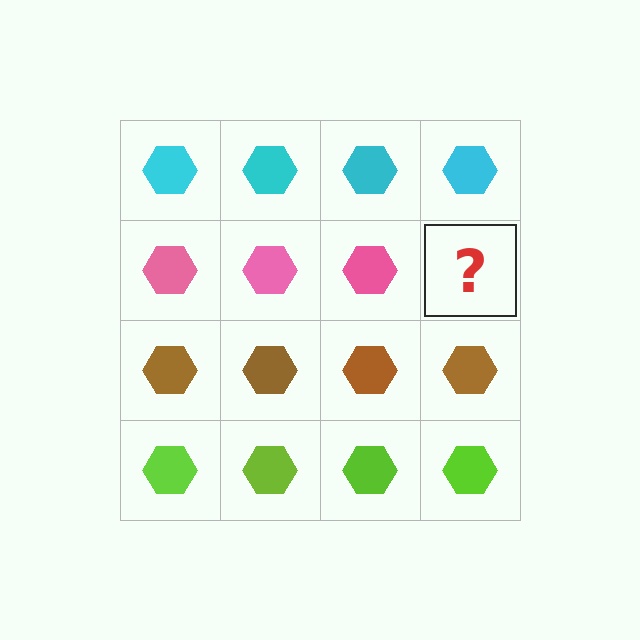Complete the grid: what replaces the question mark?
The question mark should be replaced with a pink hexagon.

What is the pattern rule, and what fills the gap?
The rule is that each row has a consistent color. The gap should be filled with a pink hexagon.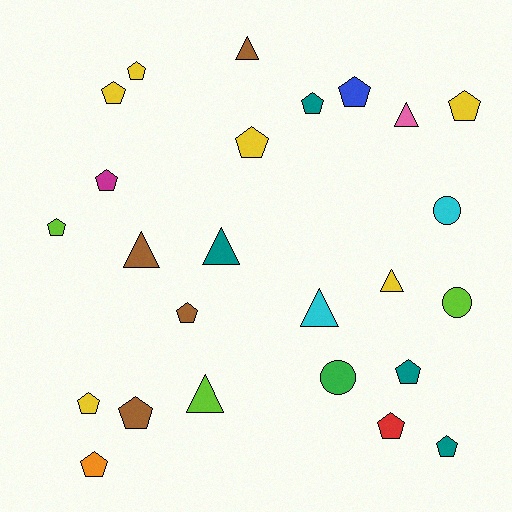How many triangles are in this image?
There are 7 triangles.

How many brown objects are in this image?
There are 4 brown objects.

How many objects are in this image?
There are 25 objects.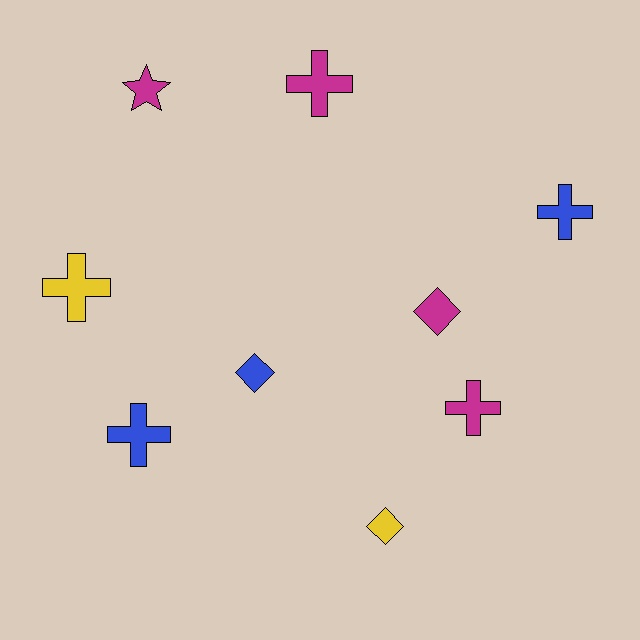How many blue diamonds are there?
There is 1 blue diamond.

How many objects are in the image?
There are 9 objects.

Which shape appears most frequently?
Cross, with 5 objects.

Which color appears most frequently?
Magenta, with 4 objects.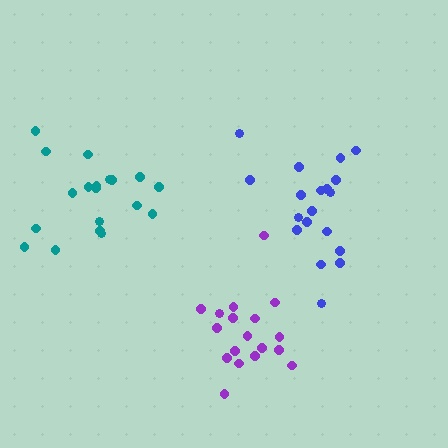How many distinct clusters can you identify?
There are 3 distinct clusters.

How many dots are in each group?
Group 1: 19 dots, Group 2: 18 dots, Group 3: 19 dots (56 total).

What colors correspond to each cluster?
The clusters are colored: blue, purple, teal.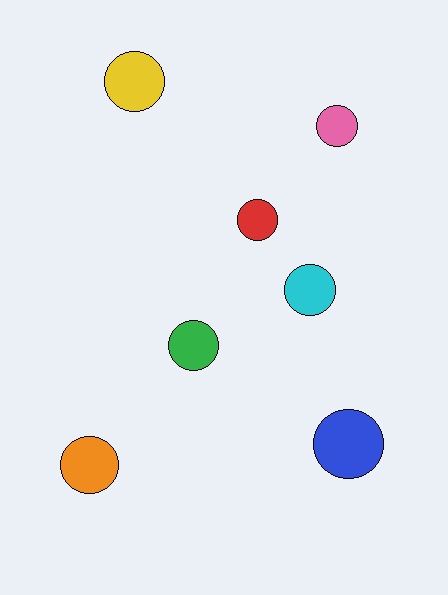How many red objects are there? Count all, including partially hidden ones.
There is 1 red object.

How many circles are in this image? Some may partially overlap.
There are 7 circles.